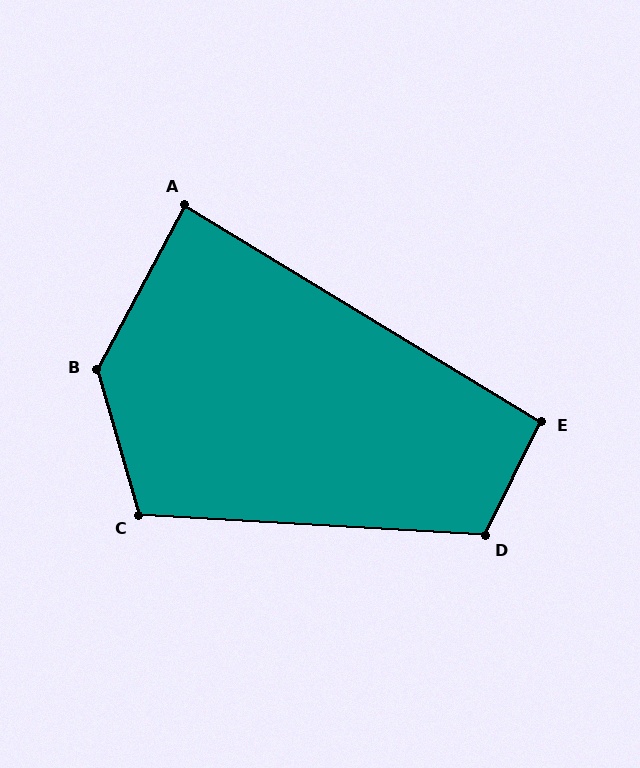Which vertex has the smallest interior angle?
A, at approximately 87 degrees.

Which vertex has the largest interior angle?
B, at approximately 136 degrees.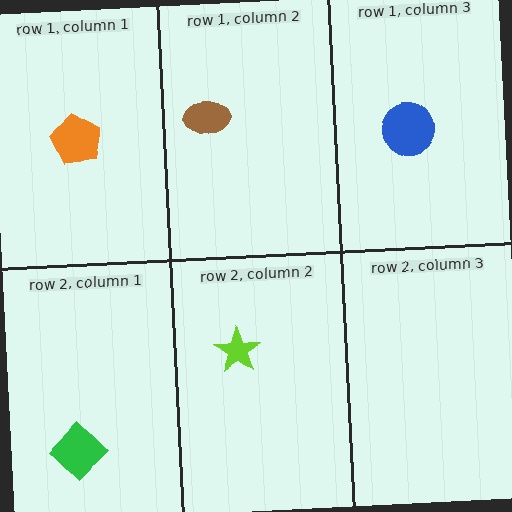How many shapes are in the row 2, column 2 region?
1.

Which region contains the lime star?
The row 2, column 2 region.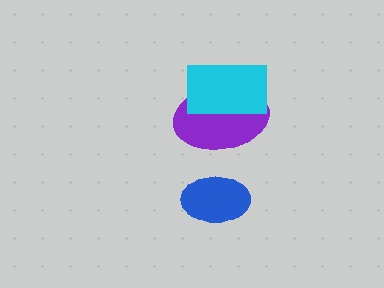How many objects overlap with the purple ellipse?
1 object overlaps with the purple ellipse.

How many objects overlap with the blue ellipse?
0 objects overlap with the blue ellipse.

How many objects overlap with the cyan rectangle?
1 object overlaps with the cyan rectangle.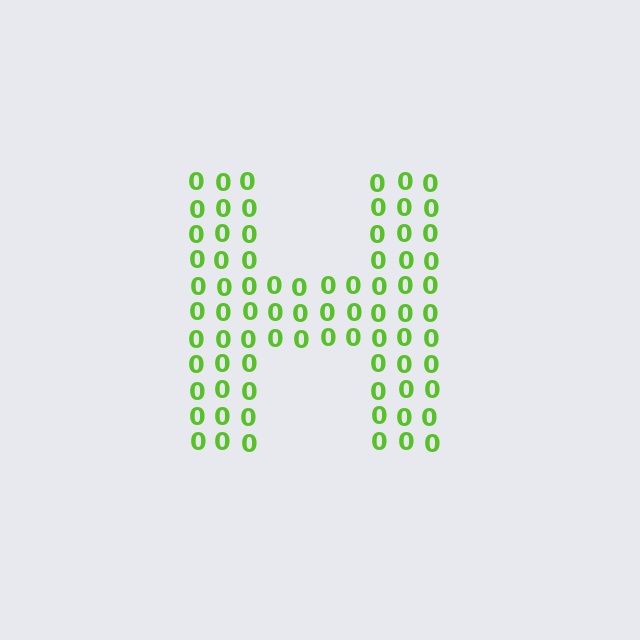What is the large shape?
The large shape is the letter H.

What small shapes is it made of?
It is made of small digit 0's.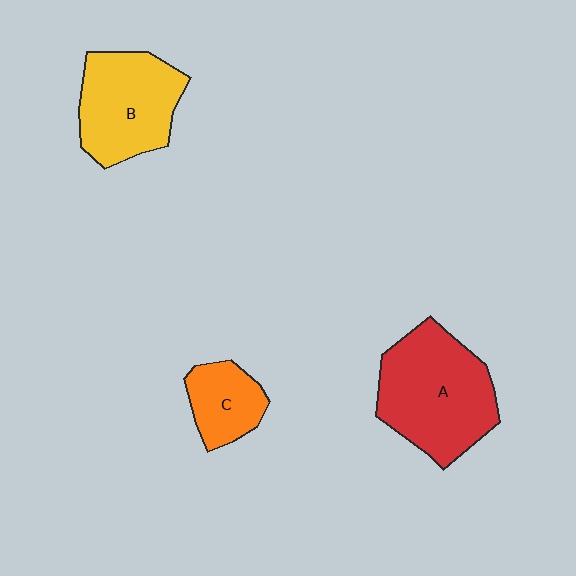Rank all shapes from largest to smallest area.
From largest to smallest: A (red), B (yellow), C (orange).